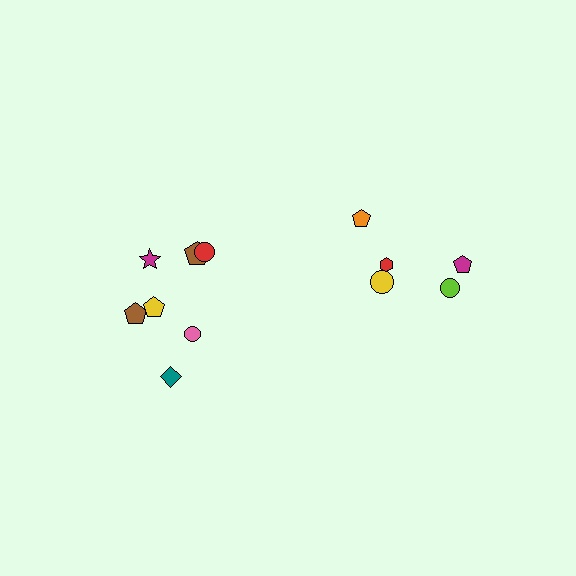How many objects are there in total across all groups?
There are 12 objects.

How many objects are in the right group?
There are 5 objects.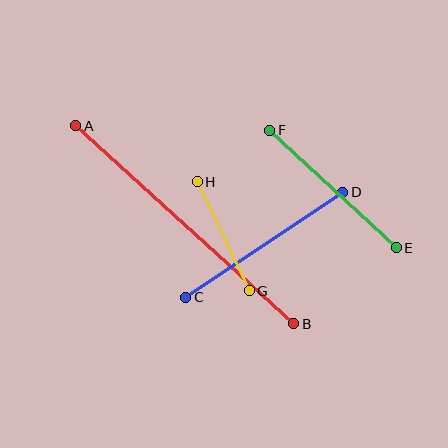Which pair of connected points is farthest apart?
Points A and B are farthest apart.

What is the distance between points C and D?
The distance is approximately 189 pixels.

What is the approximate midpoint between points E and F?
The midpoint is at approximately (333, 189) pixels.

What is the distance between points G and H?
The distance is approximately 121 pixels.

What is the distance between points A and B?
The distance is approximately 294 pixels.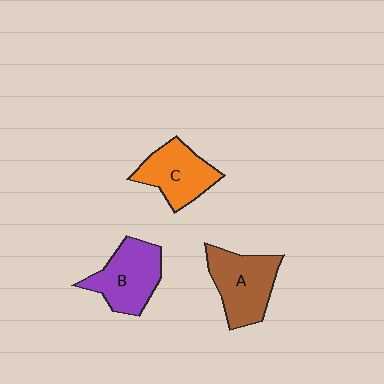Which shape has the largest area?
Shape A (brown).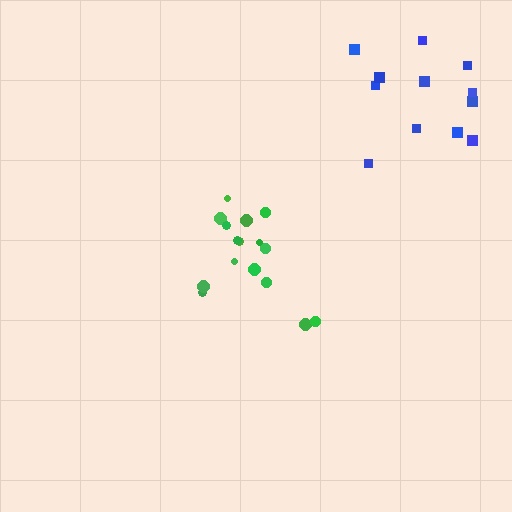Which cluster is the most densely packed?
Green.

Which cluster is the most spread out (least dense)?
Blue.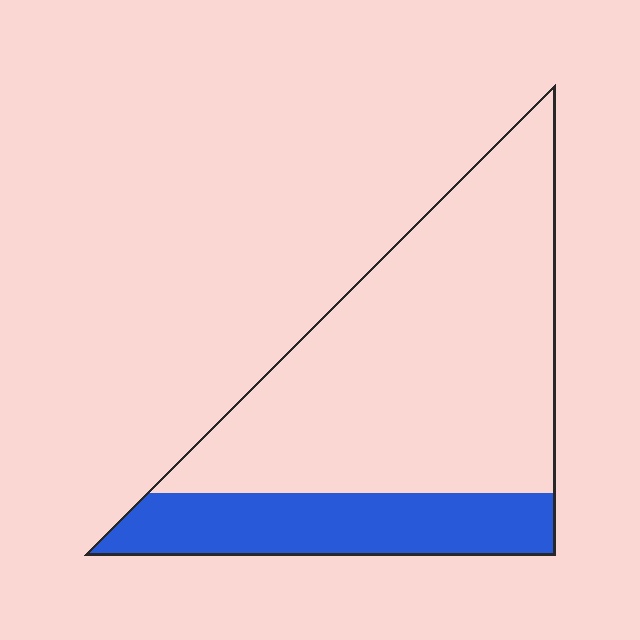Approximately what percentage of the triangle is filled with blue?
Approximately 25%.